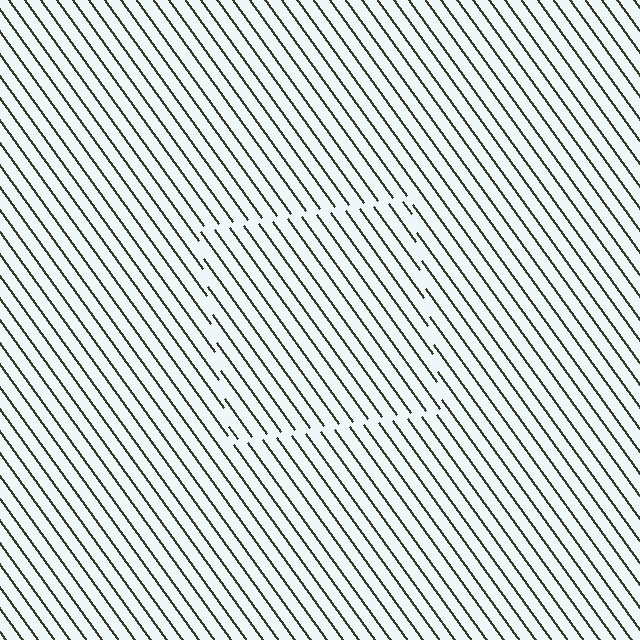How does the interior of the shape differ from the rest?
The interior of the shape contains the same grating, shifted by half a period — the contour is defined by the phase discontinuity where line-ends from the inner and outer gratings abut.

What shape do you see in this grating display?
An illusory square. The interior of the shape contains the same grating, shifted by half a period — the contour is defined by the phase discontinuity where line-ends from the inner and outer gratings abut.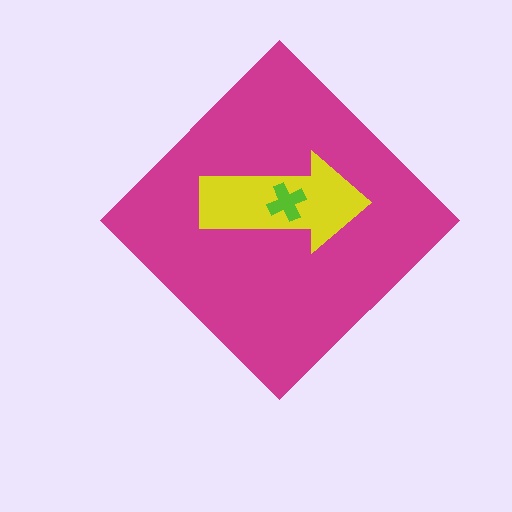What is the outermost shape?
The magenta diamond.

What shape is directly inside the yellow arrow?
The lime cross.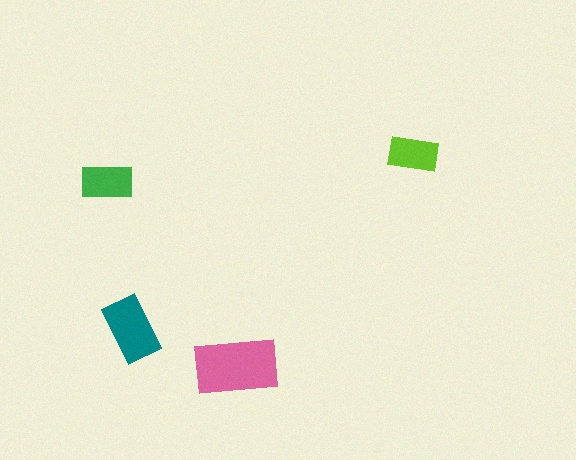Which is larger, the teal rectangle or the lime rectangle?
The teal one.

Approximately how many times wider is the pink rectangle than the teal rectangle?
About 1.5 times wider.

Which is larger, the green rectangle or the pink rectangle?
The pink one.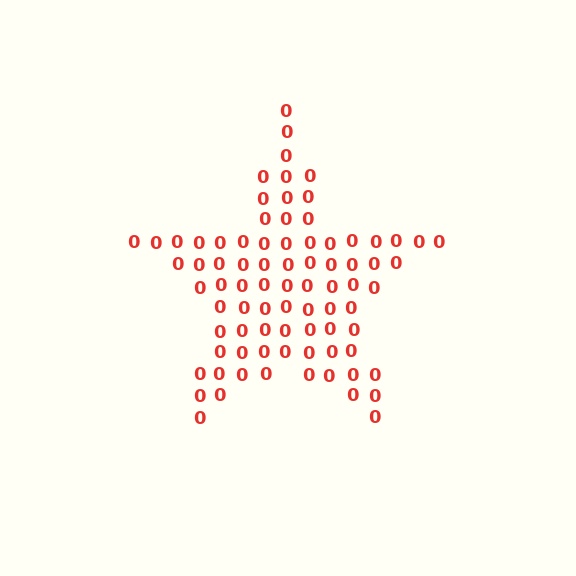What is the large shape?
The large shape is a star.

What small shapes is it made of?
It is made of small digit 0's.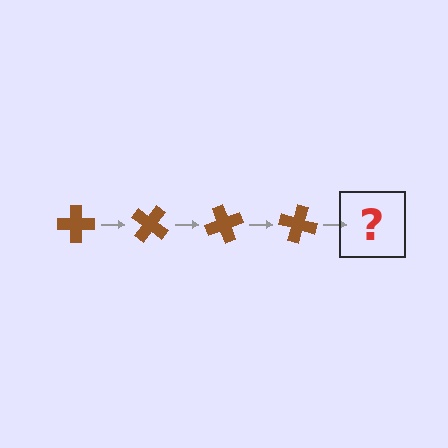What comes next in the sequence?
The next element should be a brown cross rotated 140 degrees.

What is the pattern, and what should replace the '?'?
The pattern is that the cross rotates 35 degrees each step. The '?' should be a brown cross rotated 140 degrees.